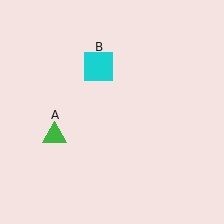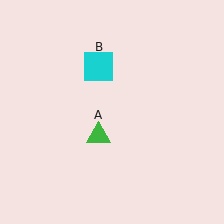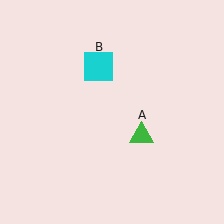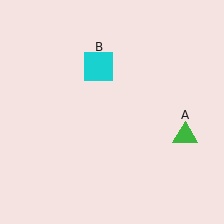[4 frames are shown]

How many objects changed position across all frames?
1 object changed position: green triangle (object A).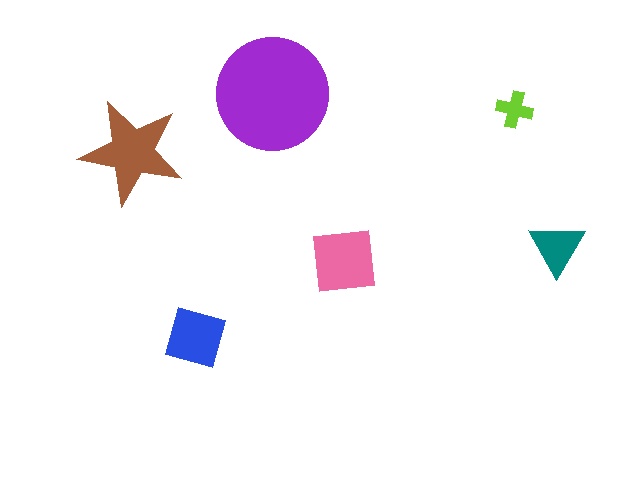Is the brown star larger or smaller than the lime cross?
Larger.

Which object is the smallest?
The lime cross.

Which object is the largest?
The purple circle.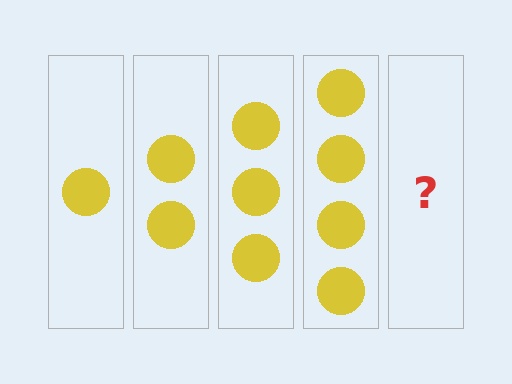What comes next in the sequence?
The next element should be 5 circles.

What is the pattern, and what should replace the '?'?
The pattern is that each step adds one more circle. The '?' should be 5 circles.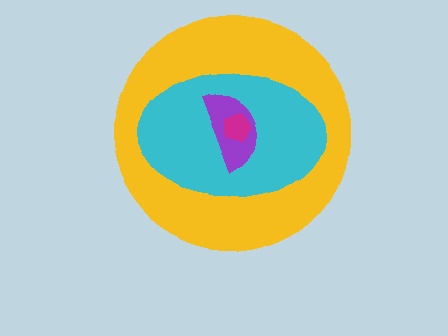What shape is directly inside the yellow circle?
The cyan ellipse.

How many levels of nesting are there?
4.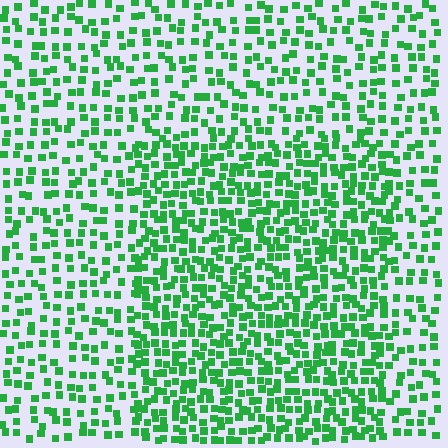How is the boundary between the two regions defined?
The boundary is defined by a change in element density (approximately 1.8x ratio). All elements are the same color, size, and shape.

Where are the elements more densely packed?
The elements are more densely packed inside the rectangle boundary.